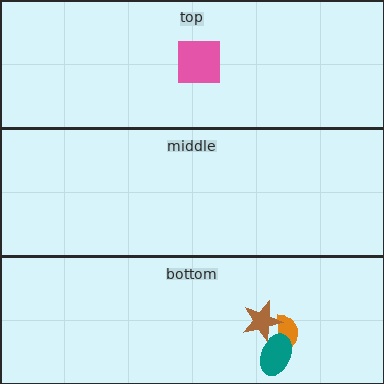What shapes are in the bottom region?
The orange semicircle, the teal ellipse, the brown star.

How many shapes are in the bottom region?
3.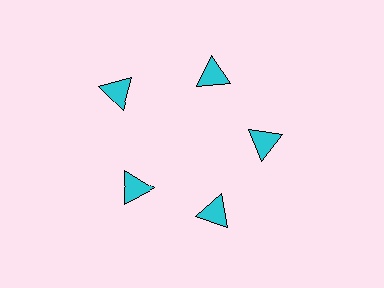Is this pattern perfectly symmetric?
No. The 5 cyan triangles are arranged in a ring, but one element near the 10 o'clock position is pushed outward from the center, breaking the 5-fold rotational symmetry.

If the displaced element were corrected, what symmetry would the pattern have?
It would have 5-fold rotational symmetry — the pattern would map onto itself every 72 degrees.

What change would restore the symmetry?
The symmetry would be restored by moving it inward, back onto the ring so that all 5 triangles sit at equal angles and equal distance from the center.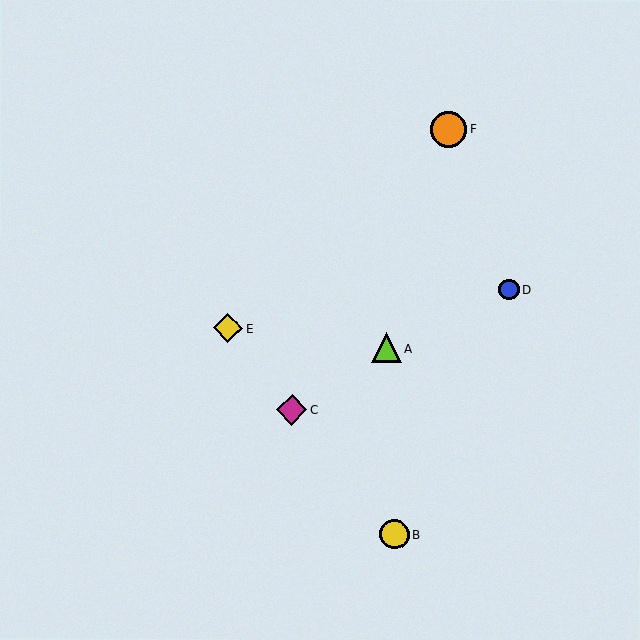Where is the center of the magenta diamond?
The center of the magenta diamond is at (292, 409).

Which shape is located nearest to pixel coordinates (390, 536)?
The yellow circle (labeled B) at (394, 534) is nearest to that location.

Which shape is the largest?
The orange circle (labeled F) is the largest.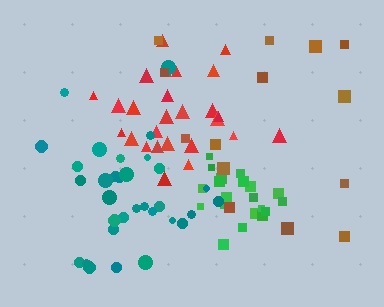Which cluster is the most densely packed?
Green.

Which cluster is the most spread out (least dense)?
Brown.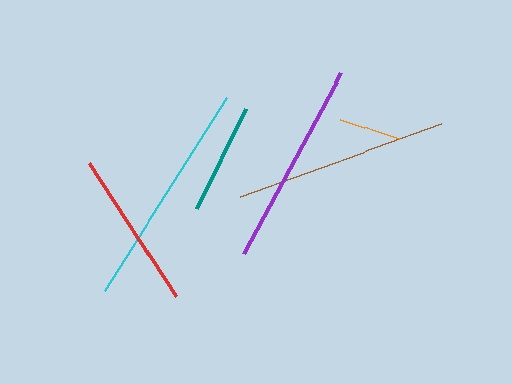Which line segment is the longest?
The cyan line is the longest at approximately 227 pixels.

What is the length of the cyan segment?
The cyan segment is approximately 227 pixels long.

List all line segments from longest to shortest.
From longest to shortest: cyan, brown, purple, red, teal, orange.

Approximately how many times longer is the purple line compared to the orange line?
The purple line is approximately 3.3 times the length of the orange line.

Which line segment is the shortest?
The orange line is the shortest at approximately 63 pixels.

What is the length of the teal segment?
The teal segment is approximately 111 pixels long.